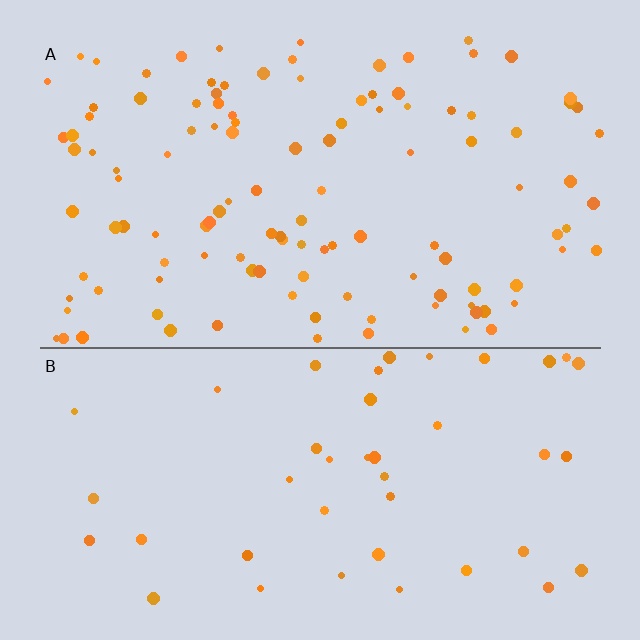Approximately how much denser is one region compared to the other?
Approximately 2.6× — region A over region B.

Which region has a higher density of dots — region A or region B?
A (the top).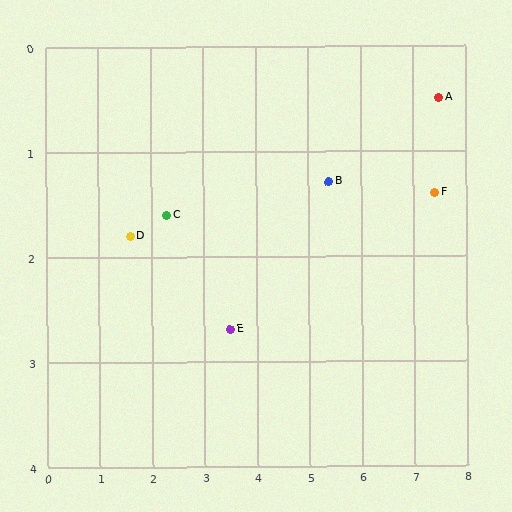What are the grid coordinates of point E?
Point E is at approximately (3.5, 2.7).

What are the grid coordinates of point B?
Point B is at approximately (5.4, 1.3).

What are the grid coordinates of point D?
Point D is at approximately (1.6, 1.8).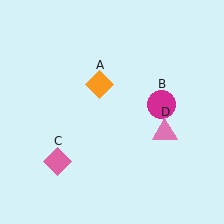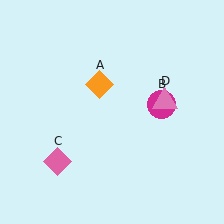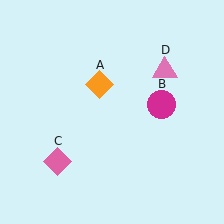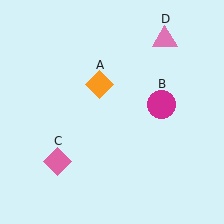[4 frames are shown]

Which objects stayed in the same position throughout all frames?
Orange diamond (object A) and magenta circle (object B) and pink diamond (object C) remained stationary.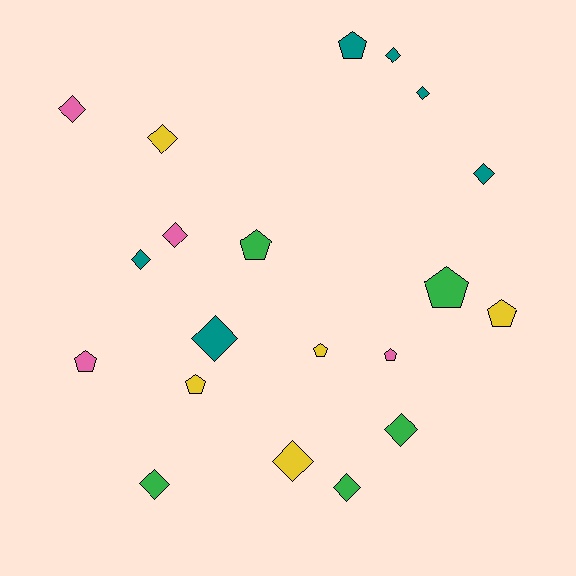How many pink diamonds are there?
There are 2 pink diamonds.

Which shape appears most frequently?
Diamond, with 12 objects.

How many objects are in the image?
There are 20 objects.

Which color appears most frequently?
Teal, with 6 objects.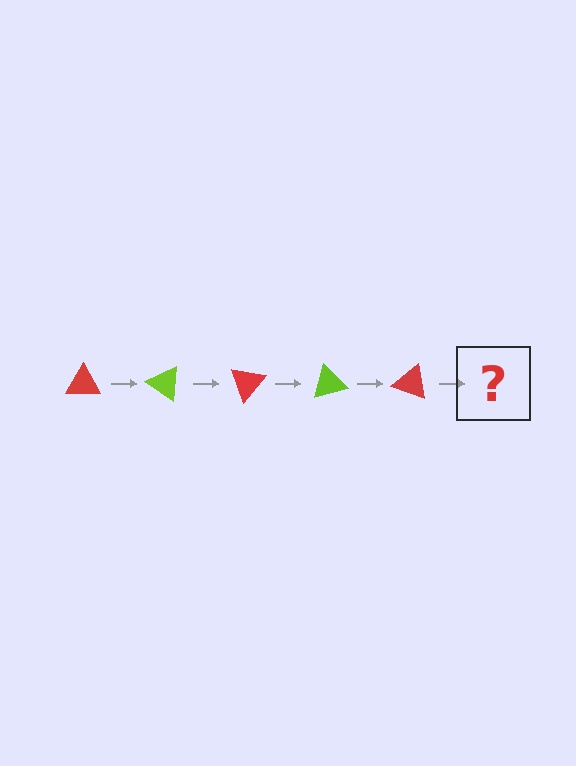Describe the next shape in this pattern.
It should be a lime triangle, rotated 175 degrees from the start.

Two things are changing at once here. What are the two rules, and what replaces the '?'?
The two rules are that it rotates 35 degrees each step and the color cycles through red and lime. The '?' should be a lime triangle, rotated 175 degrees from the start.